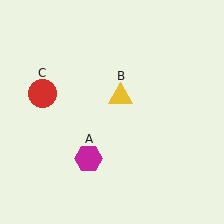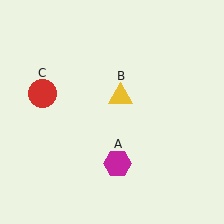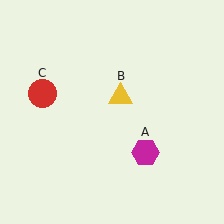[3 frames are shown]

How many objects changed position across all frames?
1 object changed position: magenta hexagon (object A).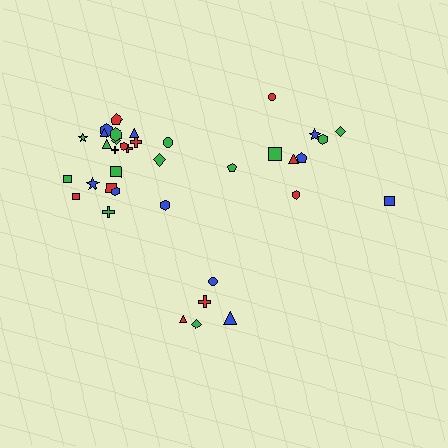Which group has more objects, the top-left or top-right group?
The top-left group.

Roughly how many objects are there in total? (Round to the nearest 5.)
Roughly 35 objects in total.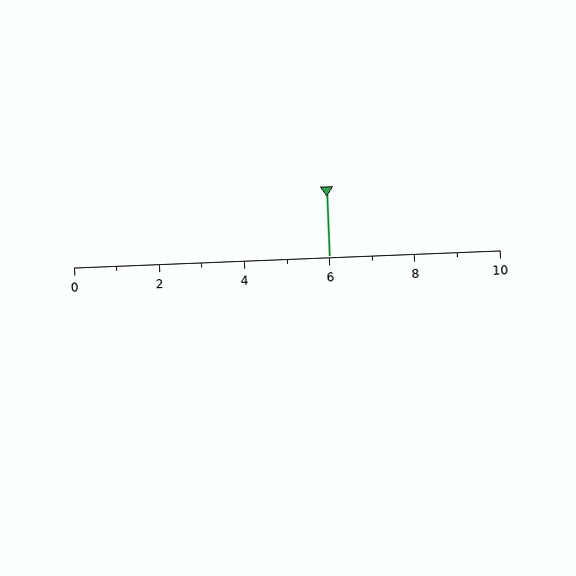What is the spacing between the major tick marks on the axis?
The major ticks are spaced 2 apart.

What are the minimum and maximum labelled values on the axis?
The axis runs from 0 to 10.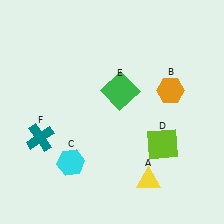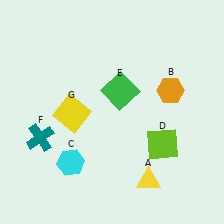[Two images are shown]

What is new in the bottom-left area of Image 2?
A yellow square (G) was added in the bottom-left area of Image 2.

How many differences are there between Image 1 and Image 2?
There is 1 difference between the two images.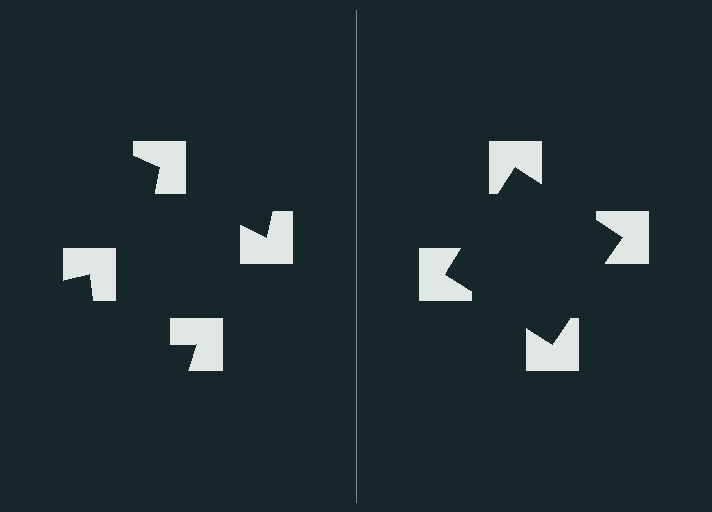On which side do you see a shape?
An illusory square appears on the right side. On the left side the wedge cuts are rotated, so no coherent shape forms.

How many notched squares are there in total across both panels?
8 — 4 on each side.